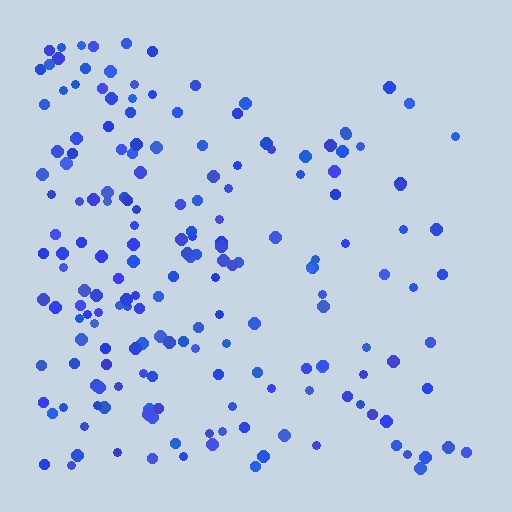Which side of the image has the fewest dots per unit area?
The right.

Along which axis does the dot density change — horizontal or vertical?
Horizontal.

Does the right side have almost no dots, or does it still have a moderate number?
Still a moderate number, just noticeably fewer than the left.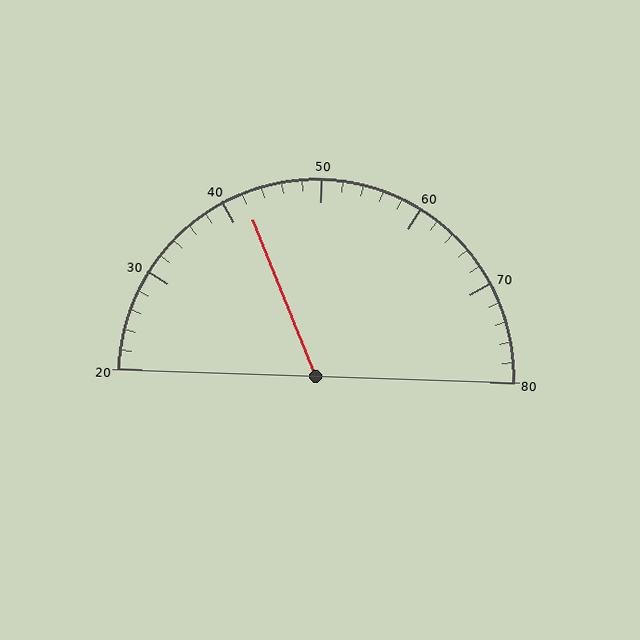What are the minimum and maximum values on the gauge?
The gauge ranges from 20 to 80.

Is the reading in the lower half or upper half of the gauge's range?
The reading is in the lower half of the range (20 to 80).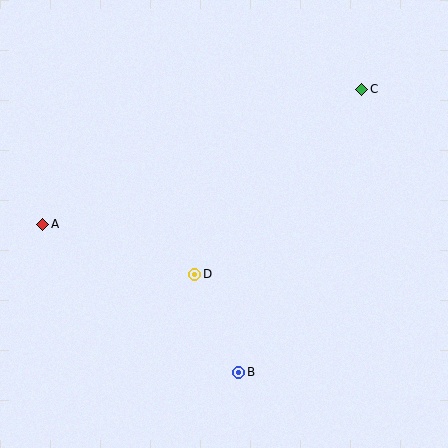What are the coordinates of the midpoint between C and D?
The midpoint between C and D is at (278, 182).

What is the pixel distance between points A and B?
The distance between A and B is 245 pixels.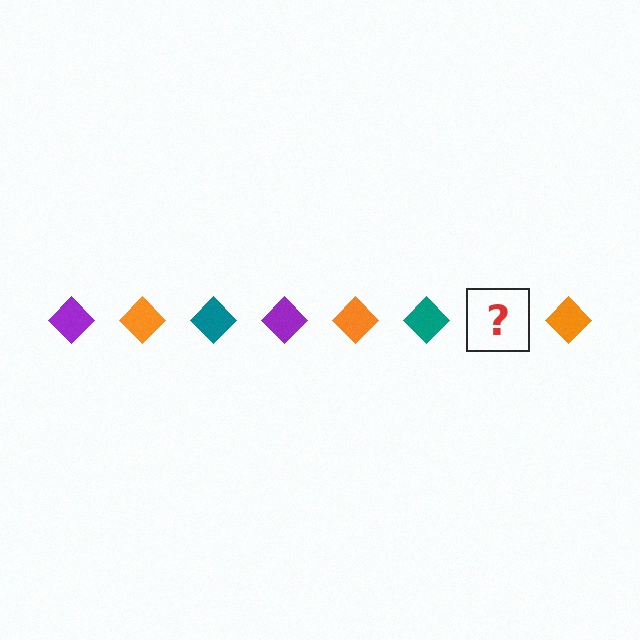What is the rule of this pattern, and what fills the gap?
The rule is that the pattern cycles through purple, orange, teal diamonds. The gap should be filled with a purple diamond.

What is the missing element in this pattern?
The missing element is a purple diamond.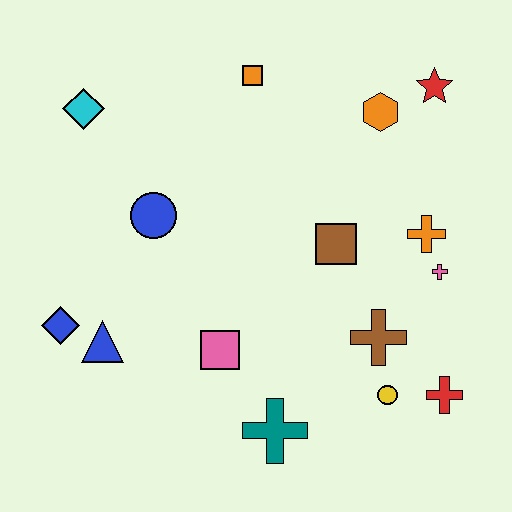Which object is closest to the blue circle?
The cyan diamond is closest to the blue circle.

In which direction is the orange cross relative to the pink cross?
The orange cross is above the pink cross.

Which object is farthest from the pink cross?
The cyan diamond is farthest from the pink cross.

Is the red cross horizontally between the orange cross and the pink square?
No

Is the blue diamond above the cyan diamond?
No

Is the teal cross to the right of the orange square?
Yes